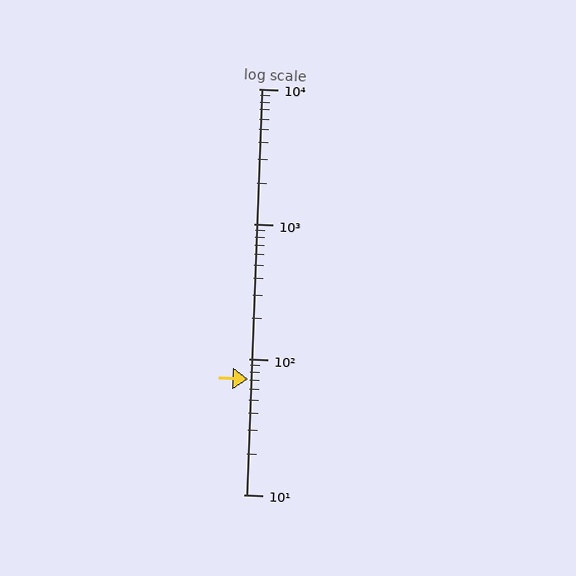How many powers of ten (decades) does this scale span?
The scale spans 3 decades, from 10 to 10000.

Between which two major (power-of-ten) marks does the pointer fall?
The pointer is between 10 and 100.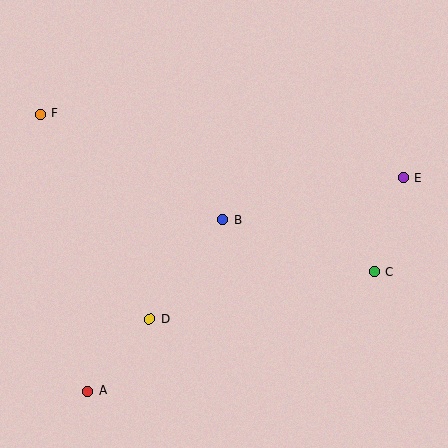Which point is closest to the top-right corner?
Point E is closest to the top-right corner.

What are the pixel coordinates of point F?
Point F is at (40, 114).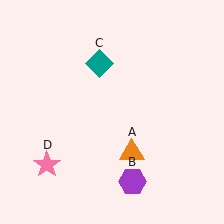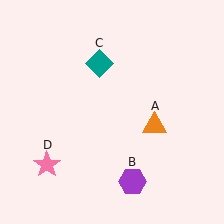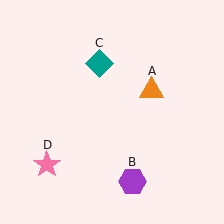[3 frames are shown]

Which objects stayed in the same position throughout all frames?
Purple hexagon (object B) and teal diamond (object C) and pink star (object D) remained stationary.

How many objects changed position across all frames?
1 object changed position: orange triangle (object A).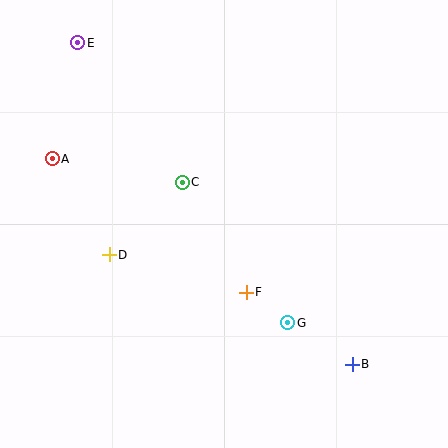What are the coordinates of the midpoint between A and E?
The midpoint between A and E is at (65, 101).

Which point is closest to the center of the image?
Point C at (182, 182) is closest to the center.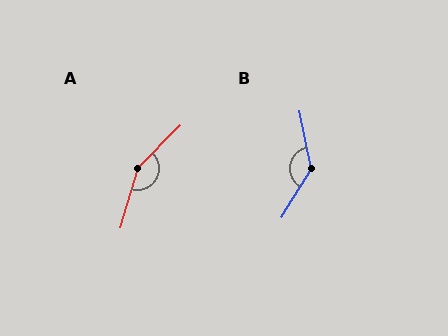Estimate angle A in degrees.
Approximately 151 degrees.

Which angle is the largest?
A, at approximately 151 degrees.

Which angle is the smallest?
B, at approximately 137 degrees.